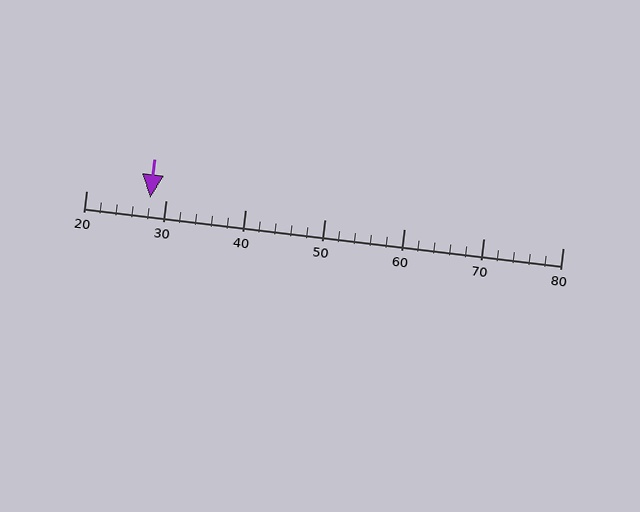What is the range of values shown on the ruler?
The ruler shows values from 20 to 80.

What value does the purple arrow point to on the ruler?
The purple arrow points to approximately 28.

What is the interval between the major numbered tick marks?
The major tick marks are spaced 10 units apart.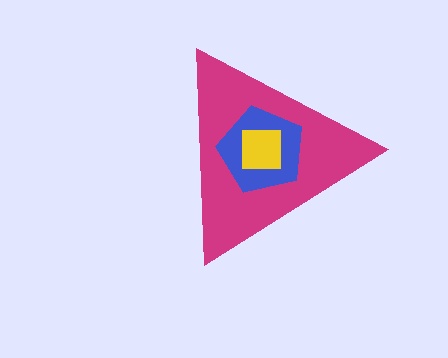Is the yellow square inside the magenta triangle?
Yes.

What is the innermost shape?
The yellow square.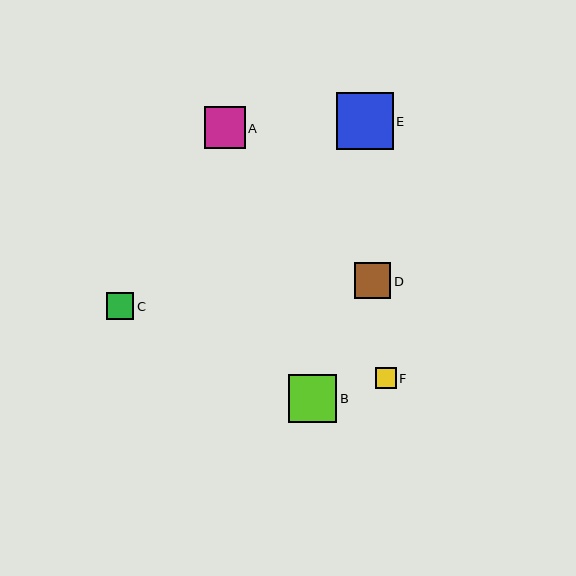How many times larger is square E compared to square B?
Square E is approximately 1.2 times the size of square B.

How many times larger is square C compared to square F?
Square C is approximately 1.3 times the size of square F.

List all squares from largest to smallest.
From largest to smallest: E, B, A, D, C, F.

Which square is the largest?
Square E is the largest with a size of approximately 56 pixels.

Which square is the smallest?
Square F is the smallest with a size of approximately 21 pixels.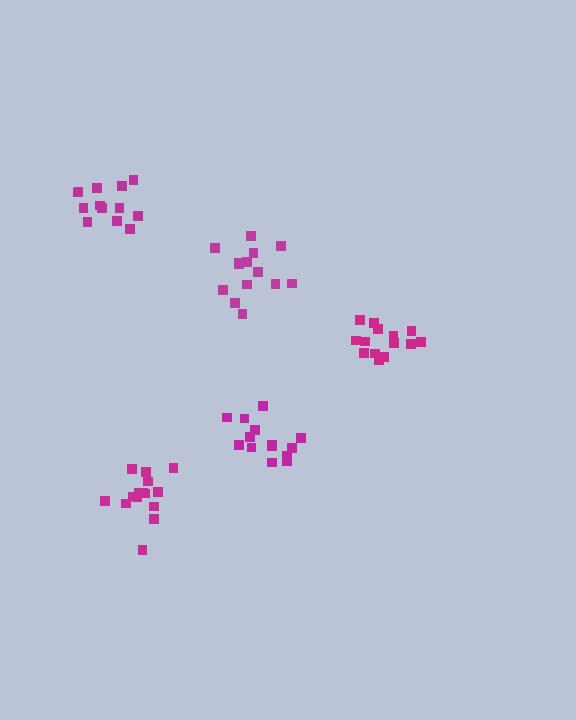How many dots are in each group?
Group 1: 14 dots, Group 2: 13 dots, Group 3: 15 dots, Group 4: 14 dots, Group 5: 16 dots (72 total).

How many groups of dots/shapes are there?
There are 5 groups.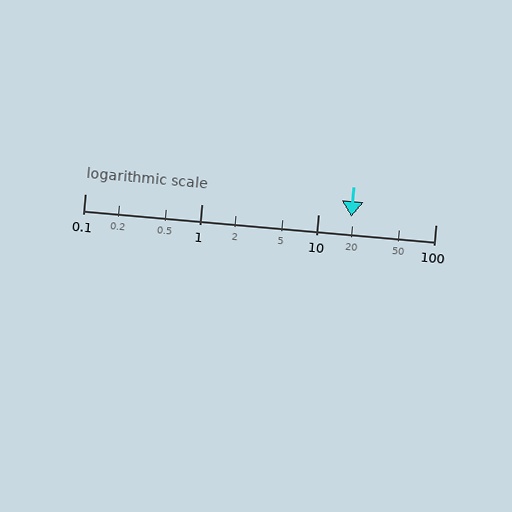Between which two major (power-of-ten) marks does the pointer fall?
The pointer is between 10 and 100.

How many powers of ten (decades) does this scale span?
The scale spans 3 decades, from 0.1 to 100.